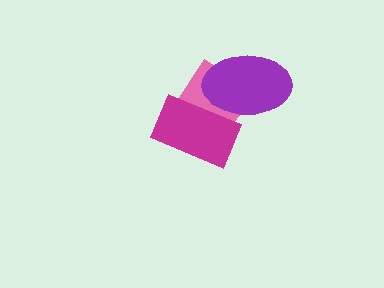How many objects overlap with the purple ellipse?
2 objects overlap with the purple ellipse.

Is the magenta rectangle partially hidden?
Yes, it is partially covered by another shape.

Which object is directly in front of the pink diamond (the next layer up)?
The magenta rectangle is directly in front of the pink diamond.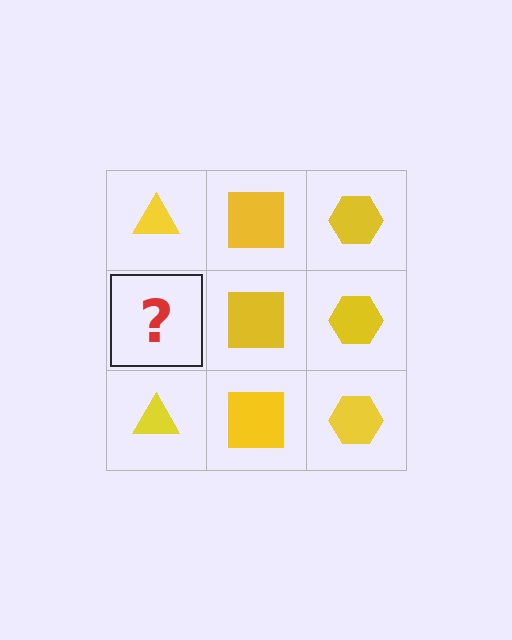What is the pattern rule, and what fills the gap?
The rule is that each column has a consistent shape. The gap should be filled with a yellow triangle.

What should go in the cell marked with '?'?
The missing cell should contain a yellow triangle.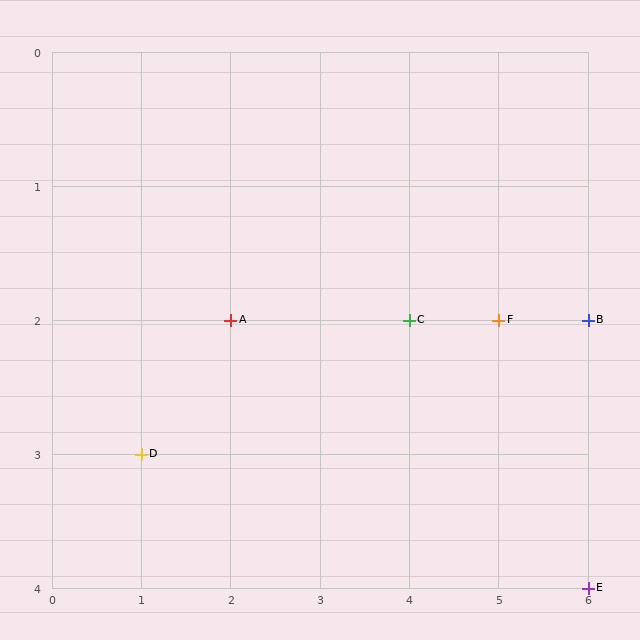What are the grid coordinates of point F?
Point F is at grid coordinates (5, 2).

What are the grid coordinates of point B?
Point B is at grid coordinates (6, 2).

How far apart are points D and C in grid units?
Points D and C are 3 columns and 1 row apart (about 3.2 grid units diagonally).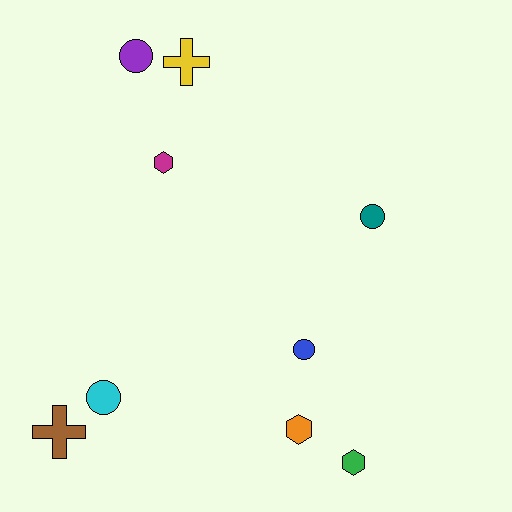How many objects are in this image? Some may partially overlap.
There are 9 objects.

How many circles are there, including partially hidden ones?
There are 4 circles.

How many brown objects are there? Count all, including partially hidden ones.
There is 1 brown object.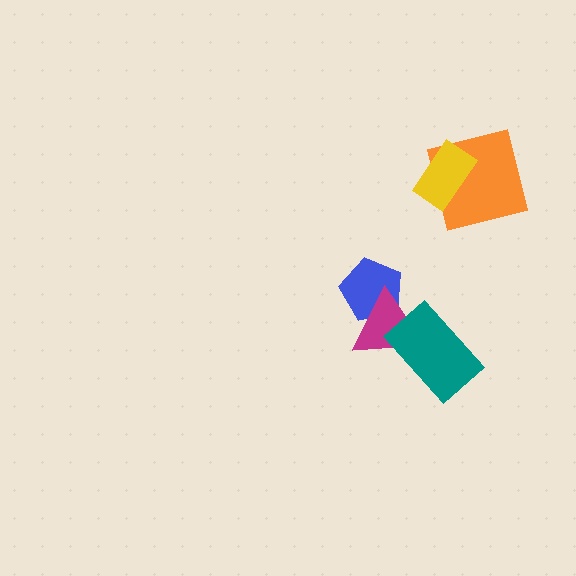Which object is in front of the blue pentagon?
The magenta triangle is in front of the blue pentagon.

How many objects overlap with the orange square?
1 object overlaps with the orange square.